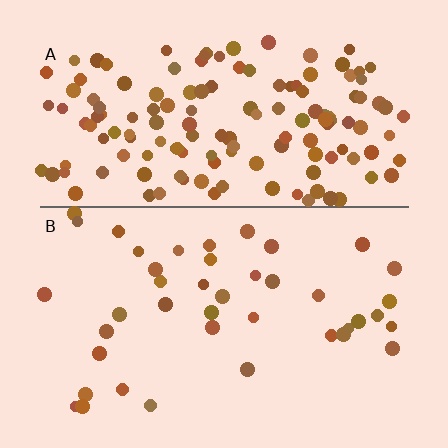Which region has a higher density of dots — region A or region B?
A (the top).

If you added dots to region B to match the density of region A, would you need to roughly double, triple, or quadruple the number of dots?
Approximately quadruple.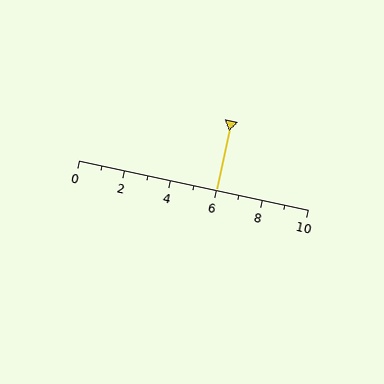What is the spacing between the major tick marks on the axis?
The major ticks are spaced 2 apart.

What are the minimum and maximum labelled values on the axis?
The axis runs from 0 to 10.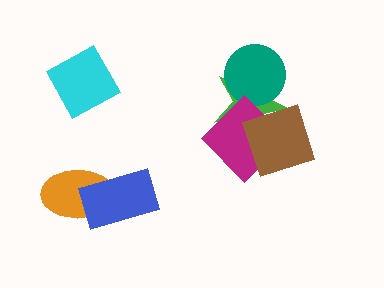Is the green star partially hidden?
Yes, it is partially covered by another shape.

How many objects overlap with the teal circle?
2 objects overlap with the teal circle.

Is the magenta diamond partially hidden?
Yes, it is partially covered by another shape.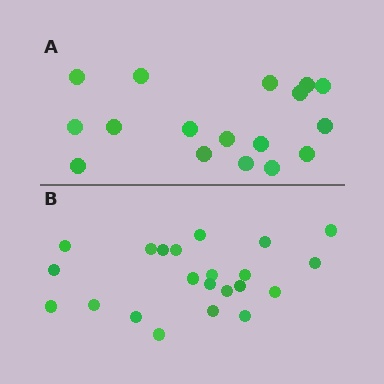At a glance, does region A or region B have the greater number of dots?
Region B (the bottom region) has more dots.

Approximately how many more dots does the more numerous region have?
Region B has about 5 more dots than region A.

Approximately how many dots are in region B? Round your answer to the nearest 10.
About 20 dots. (The exact count is 22, which rounds to 20.)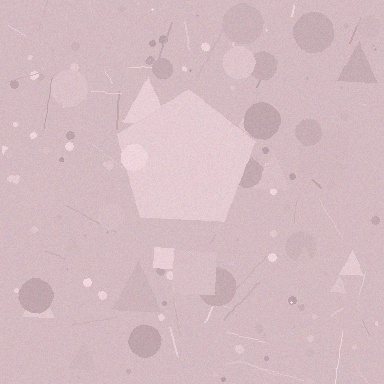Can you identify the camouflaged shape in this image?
The camouflaged shape is a pentagon.